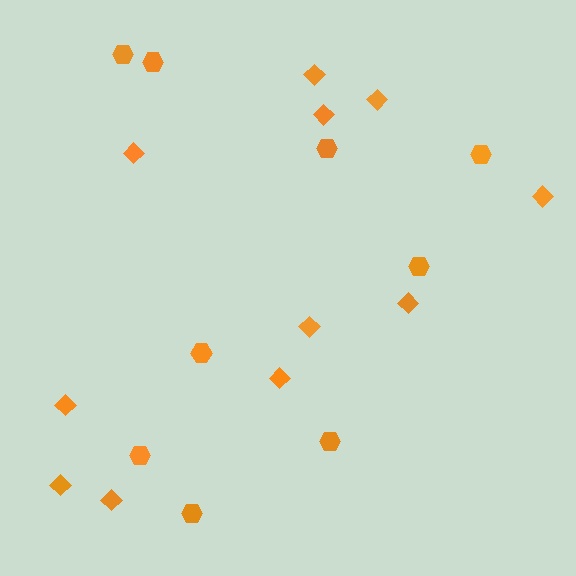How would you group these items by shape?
There are 2 groups: one group of hexagons (9) and one group of diamonds (11).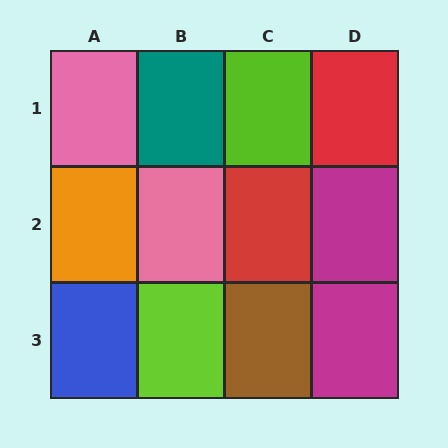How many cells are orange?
1 cell is orange.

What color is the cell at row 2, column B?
Pink.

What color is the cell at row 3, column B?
Lime.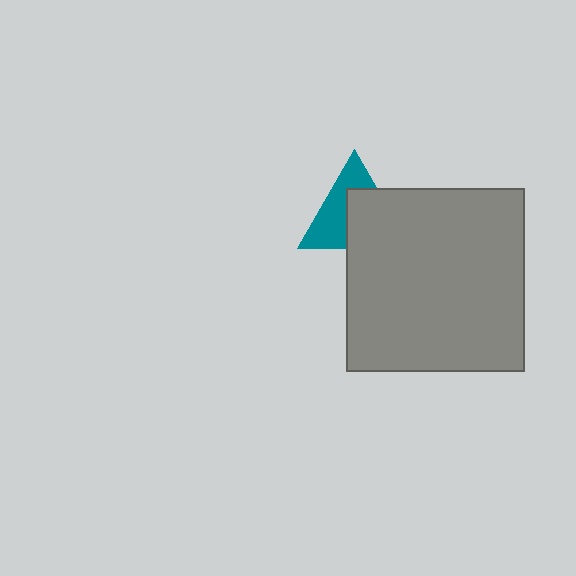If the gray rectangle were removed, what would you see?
You would see the complete teal triangle.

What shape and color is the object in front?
The object in front is a gray rectangle.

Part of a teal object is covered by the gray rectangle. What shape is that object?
It is a triangle.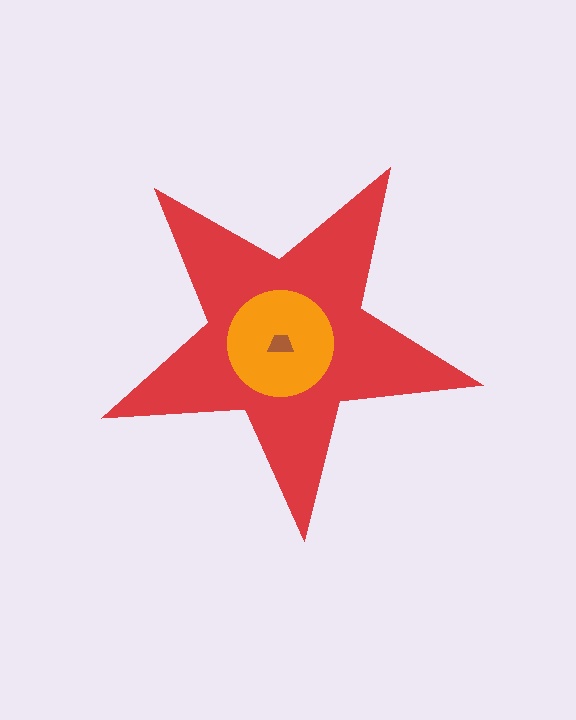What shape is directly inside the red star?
The orange circle.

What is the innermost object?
The brown trapezoid.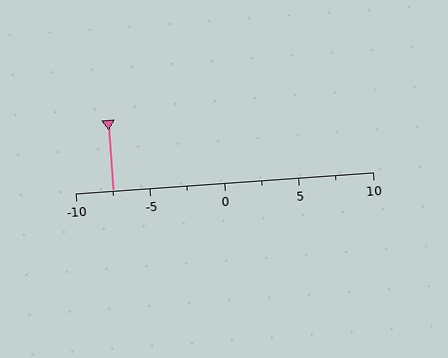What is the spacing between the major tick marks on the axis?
The major ticks are spaced 5 apart.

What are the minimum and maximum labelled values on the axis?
The axis runs from -10 to 10.